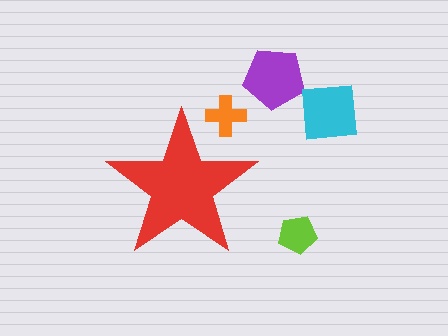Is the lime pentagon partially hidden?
No, the lime pentagon is fully visible.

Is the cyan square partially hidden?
No, the cyan square is fully visible.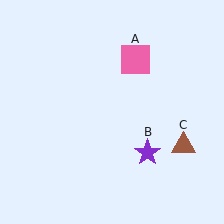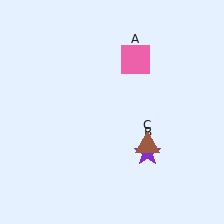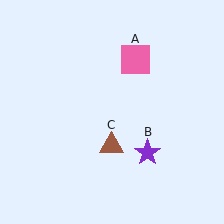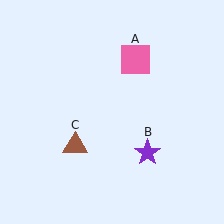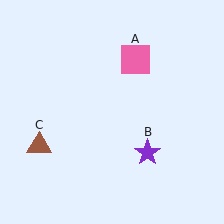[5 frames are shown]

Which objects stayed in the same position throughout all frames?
Pink square (object A) and purple star (object B) remained stationary.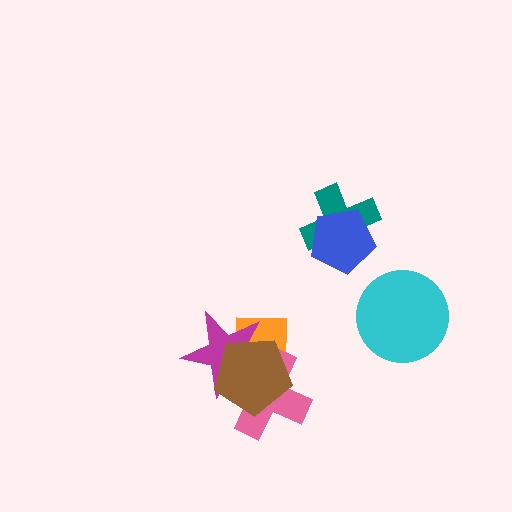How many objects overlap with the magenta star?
3 objects overlap with the magenta star.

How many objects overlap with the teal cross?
1 object overlaps with the teal cross.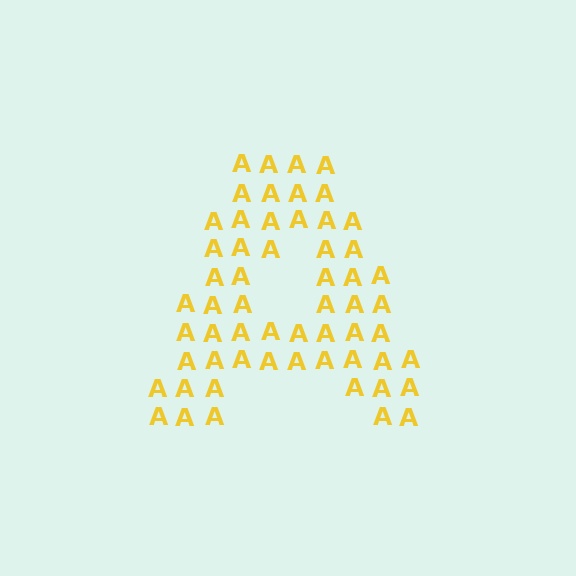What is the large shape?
The large shape is the letter A.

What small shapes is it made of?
It is made of small letter A's.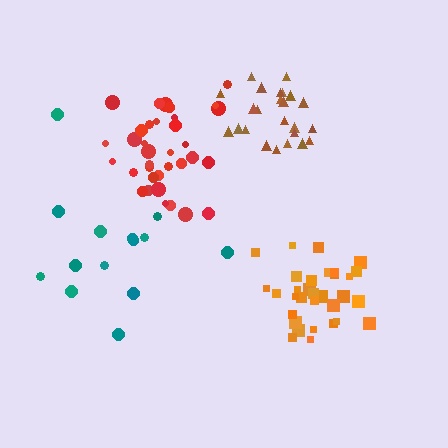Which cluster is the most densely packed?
Orange.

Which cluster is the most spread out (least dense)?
Teal.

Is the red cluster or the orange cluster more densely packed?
Orange.